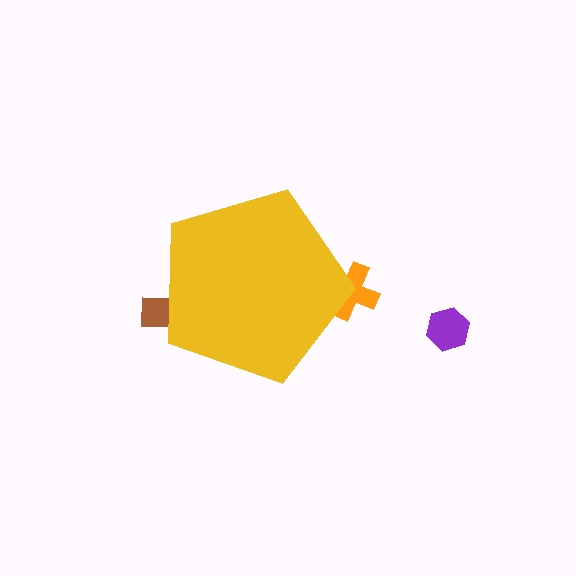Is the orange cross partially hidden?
Yes, the orange cross is partially hidden behind the yellow pentagon.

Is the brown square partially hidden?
Yes, the brown square is partially hidden behind the yellow pentagon.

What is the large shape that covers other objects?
A yellow pentagon.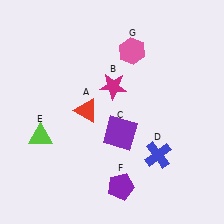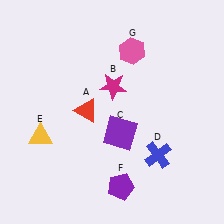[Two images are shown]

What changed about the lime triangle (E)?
In Image 1, E is lime. In Image 2, it changed to yellow.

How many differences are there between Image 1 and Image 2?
There is 1 difference between the two images.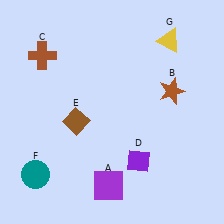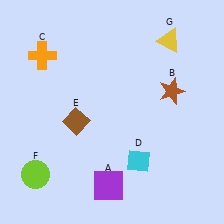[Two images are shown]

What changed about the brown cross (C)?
In Image 1, C is brown. In Image 2, it changed to orange.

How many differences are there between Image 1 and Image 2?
There are 3 differences between the two images.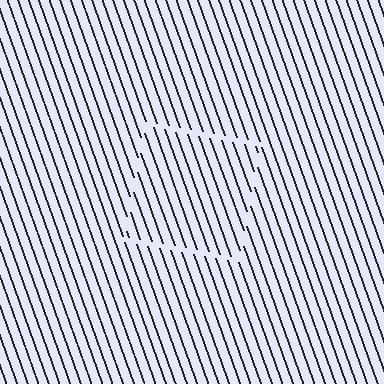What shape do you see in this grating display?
An illusory square. The interior of the shape contains the same grating, shifted by half a period — the contour is defined by the phase discontinuity where line-ends from the inner and outer gratings abut.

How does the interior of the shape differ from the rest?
The interior of the shape contains the same grating, shifted by half a period — the contour is defined by the phase discontinuity where line-ends from the inner and outer gratings abut.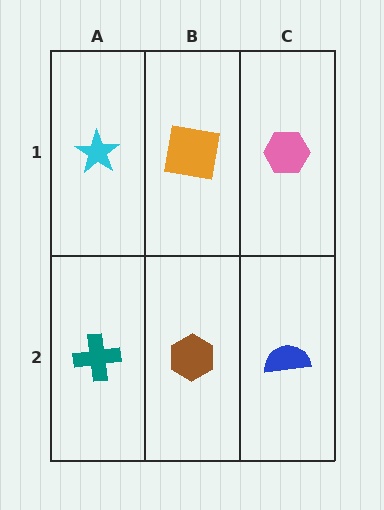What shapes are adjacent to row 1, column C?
A blue semicircle (row 2, column C), an orange square (row 1, column B).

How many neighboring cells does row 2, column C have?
2.